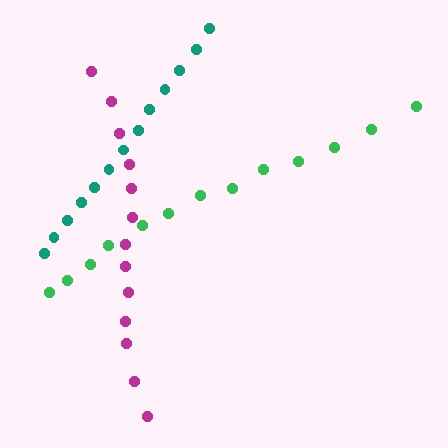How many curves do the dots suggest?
There are 3 distinct paths.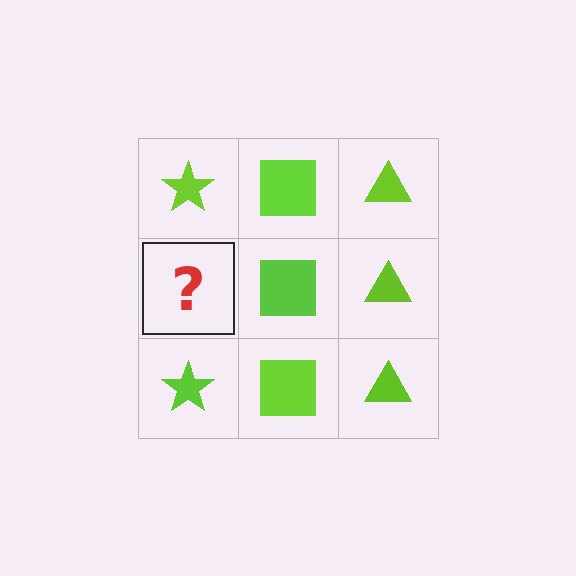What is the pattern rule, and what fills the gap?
The rule is that each column has a consistent shape. The gap should be filled with a lime star.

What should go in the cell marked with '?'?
The missing cell should contain a lime star.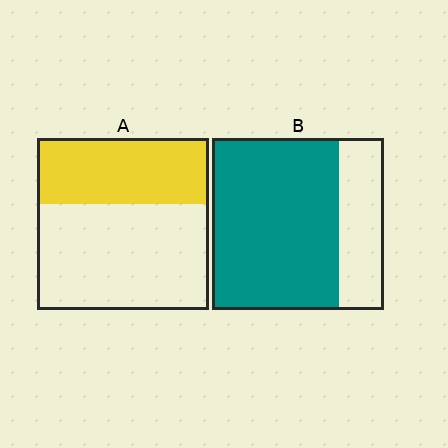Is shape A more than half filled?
No.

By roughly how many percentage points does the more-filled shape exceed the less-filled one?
By roughly 35 percentage points (B over A).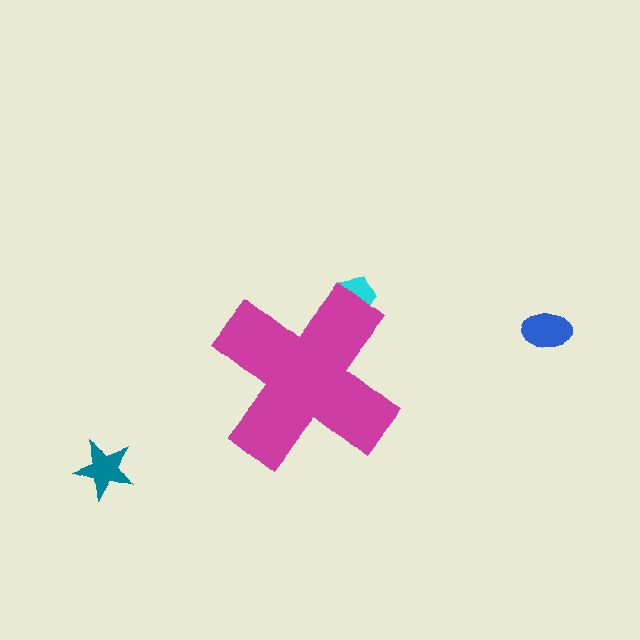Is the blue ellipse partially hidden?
No, the blue ellipse is fully visible.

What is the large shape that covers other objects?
A magenta cross.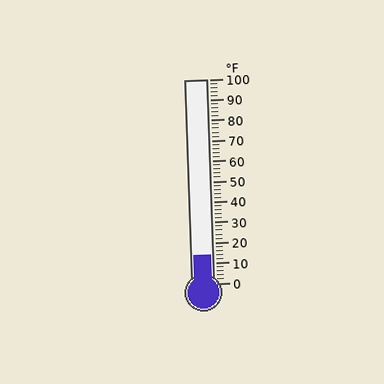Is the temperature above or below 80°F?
The temperature is below 80°F.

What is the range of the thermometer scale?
The thermometer scale ranges from 0°F to 100°F.